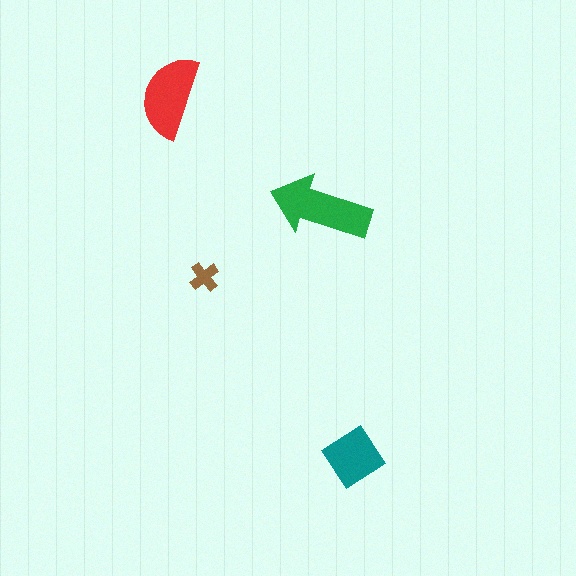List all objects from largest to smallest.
The green arrow, the red semicircle, the teal diamond, the brown cross.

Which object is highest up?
The red semicircle is topmost.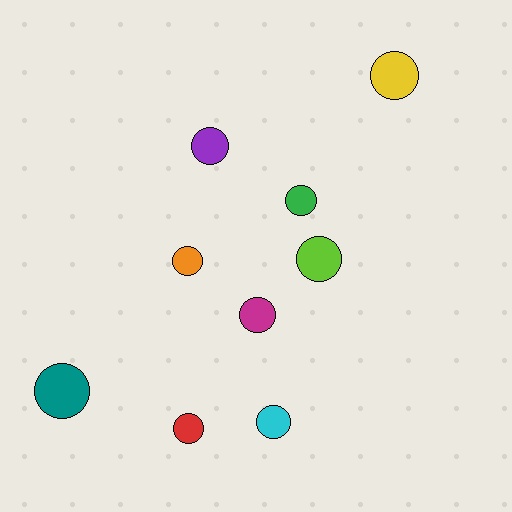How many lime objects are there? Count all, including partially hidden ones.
There is 1 lime object.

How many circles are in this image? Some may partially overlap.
There are 9 circles.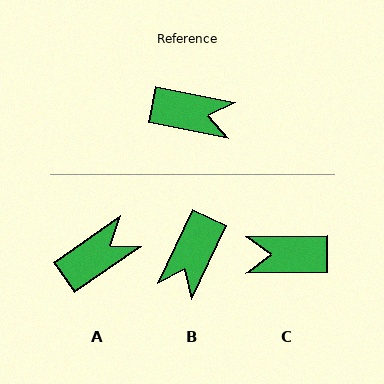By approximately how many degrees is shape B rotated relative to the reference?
Approximately 104 degrees clockwise.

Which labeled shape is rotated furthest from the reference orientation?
C, about 168 degrees away.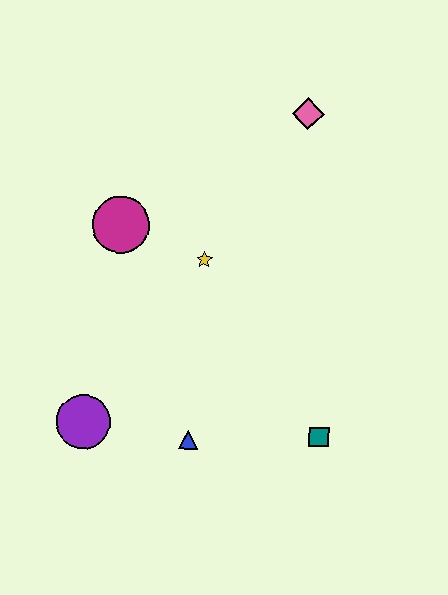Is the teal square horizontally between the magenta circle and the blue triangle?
No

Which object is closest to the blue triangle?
The purple circle is closest to the blue triangle.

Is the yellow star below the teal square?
No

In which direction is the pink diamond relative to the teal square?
The pink diamond is above the teal square.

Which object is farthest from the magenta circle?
The teal square is farthest from the magenta circle.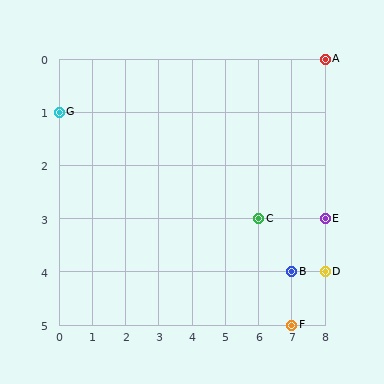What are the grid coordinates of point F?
Point F is at grid coordinates (7, 5).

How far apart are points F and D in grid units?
Points F and D are 1 column and 1 row apart (about 1.4 grid units diagonally).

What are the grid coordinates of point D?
Point D is at grid coordinates (8, 4).